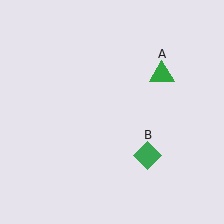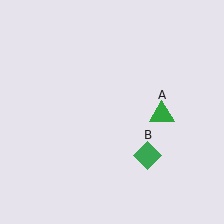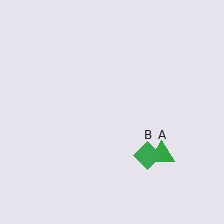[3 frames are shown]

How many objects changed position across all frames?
1 object changed position: green triangle (object A).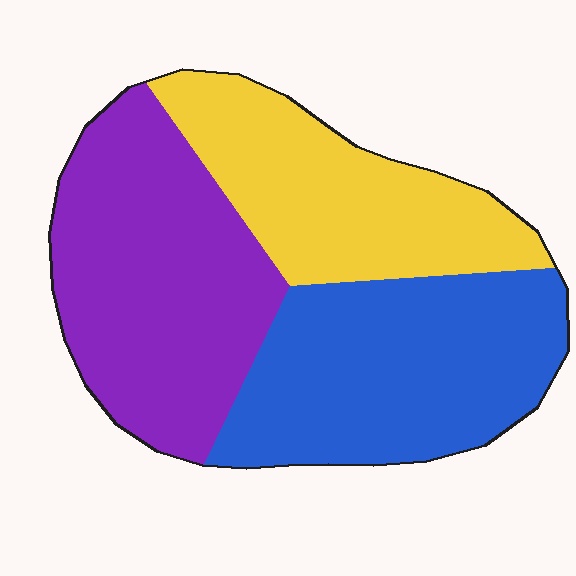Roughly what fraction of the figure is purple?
Purple covers about 35% of the figure.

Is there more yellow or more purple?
Purple.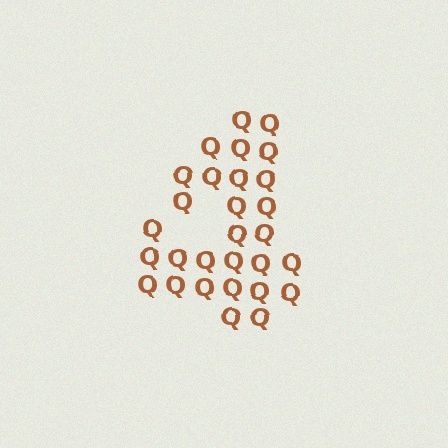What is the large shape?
The large shape is the digit 4.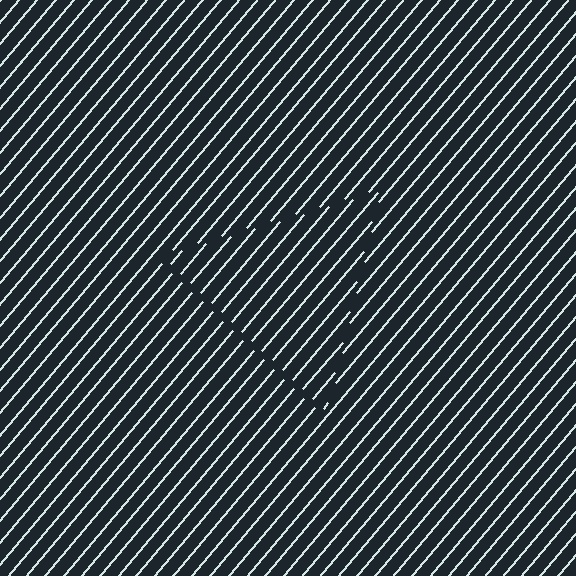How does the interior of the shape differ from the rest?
The interior of the shape contains the same grating, shifted by half a period — the contour is defined by the phase discontinuity where line-ends from the inner and outer gratings abut.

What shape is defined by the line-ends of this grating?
An illusory triangle. The interior of the shape contains the same grating, shifted by half a period — the contour is defined by the phase discontinuity where line-ends from the inner and outer gratings abut.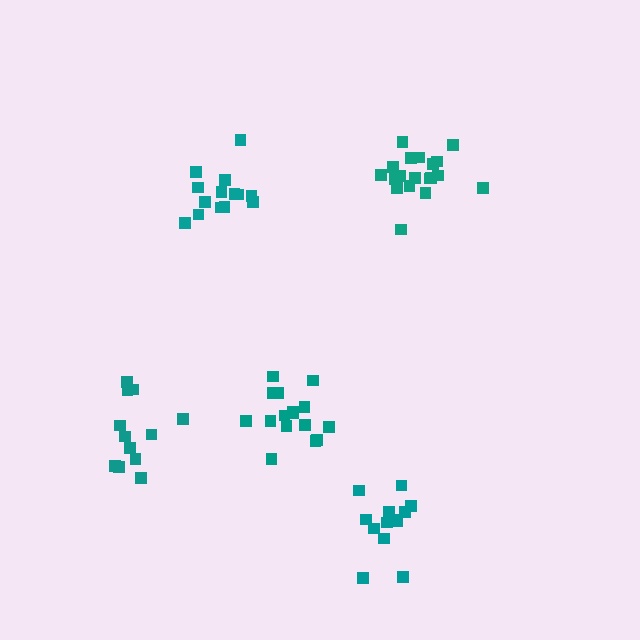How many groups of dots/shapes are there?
There are 5 groups.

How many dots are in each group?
Group 1: 16 dots, Group 2: 19 dots, Group 3: 14 dots, Group 4: 13 dots, Group 5: 13 dots (75 total).